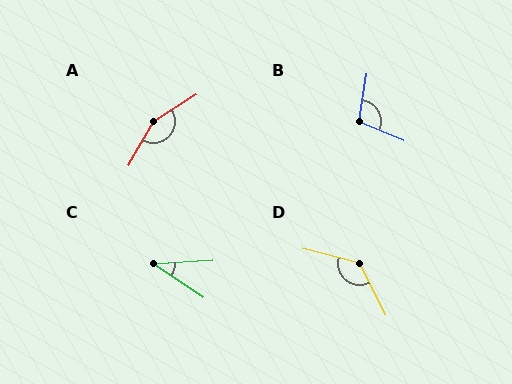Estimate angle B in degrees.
Approximately 104 degrees.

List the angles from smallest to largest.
C (37°), B (104°), D (131°), A (152°).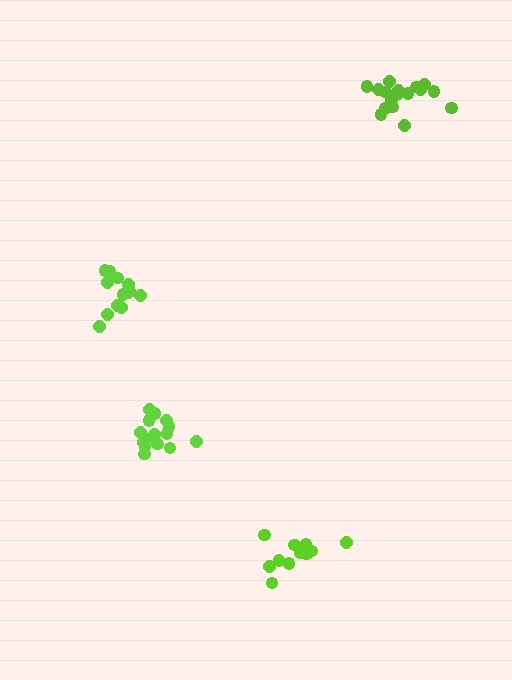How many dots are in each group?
Group 1: 12 dots, Group 2: 16 dots, Group 3: 17 dots, Group 4: 14 dots (59 total).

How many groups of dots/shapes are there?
There are 4 groups.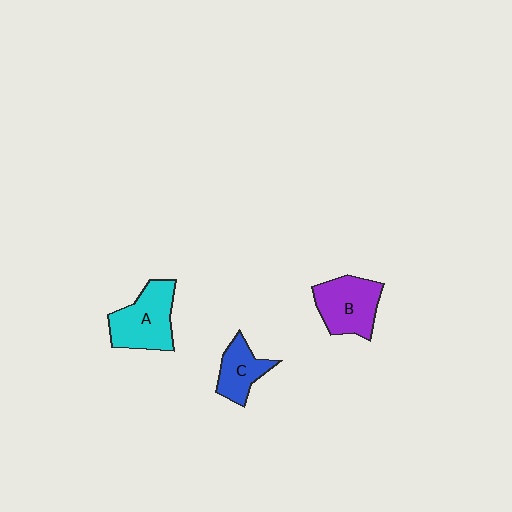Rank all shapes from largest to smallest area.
From largest to smallest: A (cyan), B (purple), C (blue).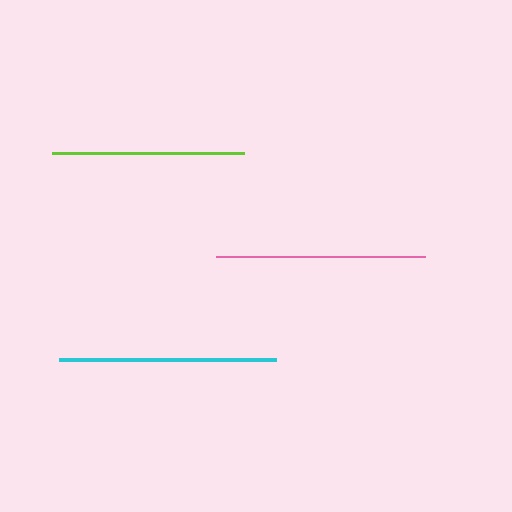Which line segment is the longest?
The cyan line is the longest at approximately 216 pixels.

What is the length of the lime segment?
The lime segment is approximately 192 pixels long.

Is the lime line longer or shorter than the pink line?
The pink line is longer than the lime line.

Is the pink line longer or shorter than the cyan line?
The cyan line is longer than the pink line.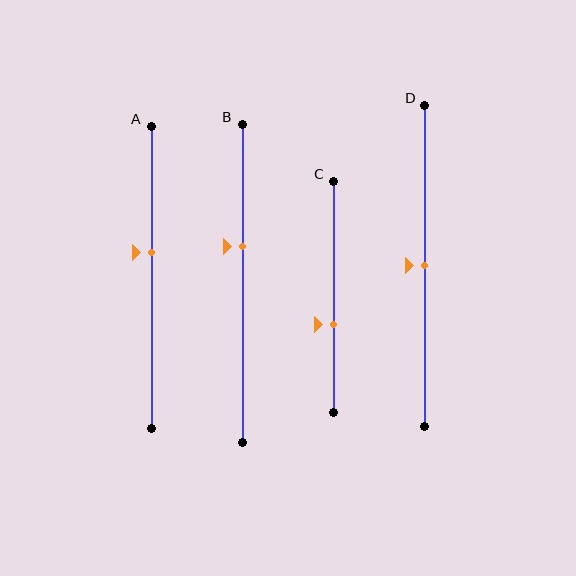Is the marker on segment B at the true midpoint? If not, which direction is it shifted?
No, the marker on segment B is shifted upward by about 12% of the segment length.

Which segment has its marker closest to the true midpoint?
Segment D has its marker closest to the true midpoint.